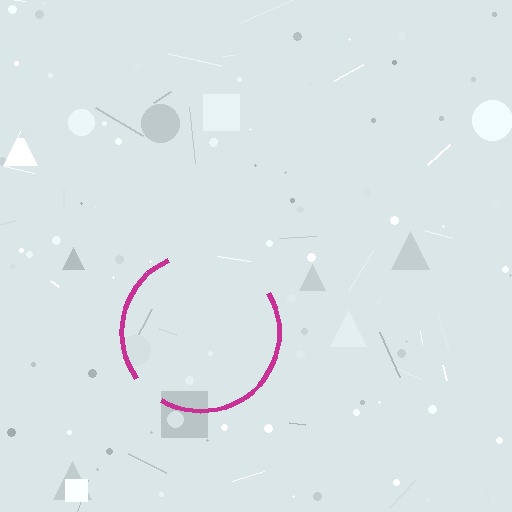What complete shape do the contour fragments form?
The contour fragments form a circle.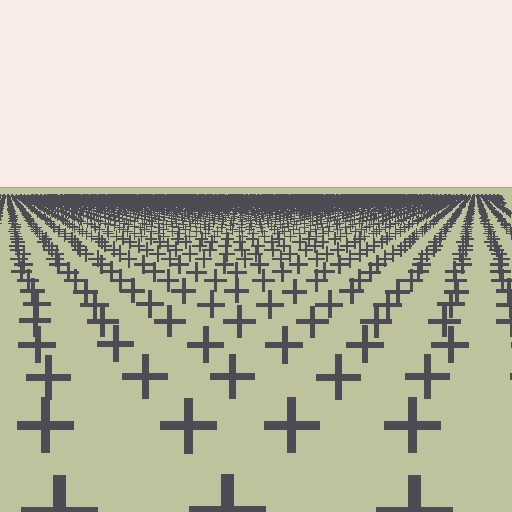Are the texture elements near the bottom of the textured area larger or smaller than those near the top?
Larger. Near the bottom, elements are closer to the viewer and appear at a bigger on-screen size.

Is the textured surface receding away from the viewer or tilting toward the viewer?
The surface is receding away from the viewer. Texture elements get smaller and denser toward the top.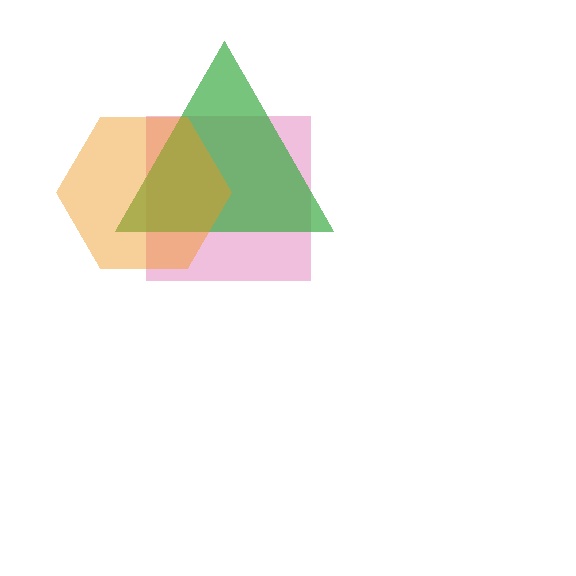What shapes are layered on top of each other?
The layered shapes are: a pink square, a green triangle, an orange hexagon.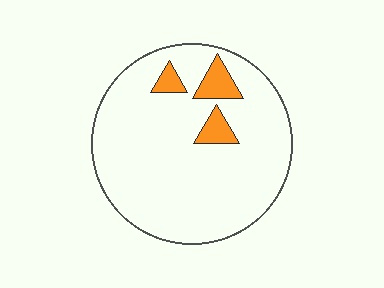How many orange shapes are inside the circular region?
3.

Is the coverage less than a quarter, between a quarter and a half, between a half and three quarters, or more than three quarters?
Less than a quarter.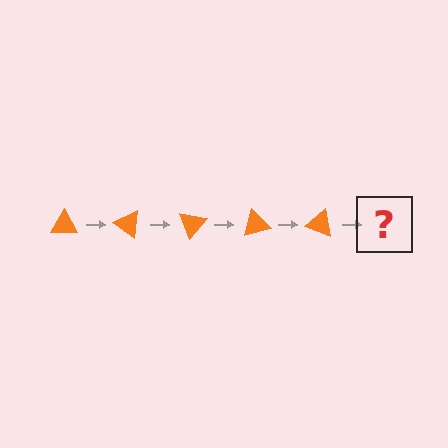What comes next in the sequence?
The next element should be an orange triangle rotated 175 degrees.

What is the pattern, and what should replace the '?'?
The pattern is that the triangle rotates 35 degrees each step. The '?' should be an orange triangle rotated 175 degrees.